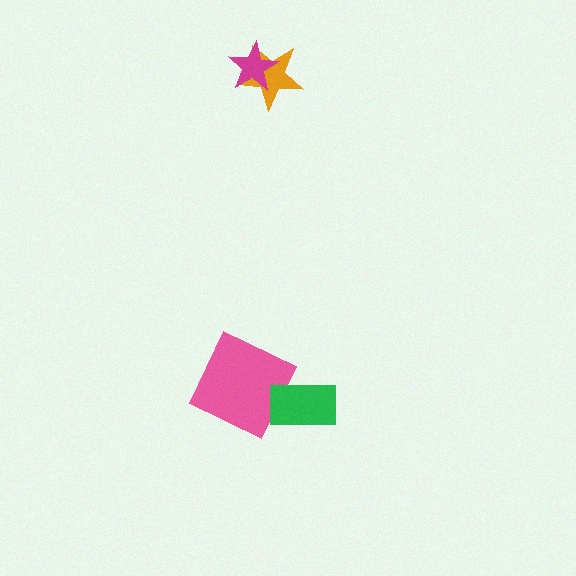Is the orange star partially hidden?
Yes, it is partially covered by another shape.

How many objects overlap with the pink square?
1 object overlaps with the pink square.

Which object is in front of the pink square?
The green rectangle is in front of the pink square.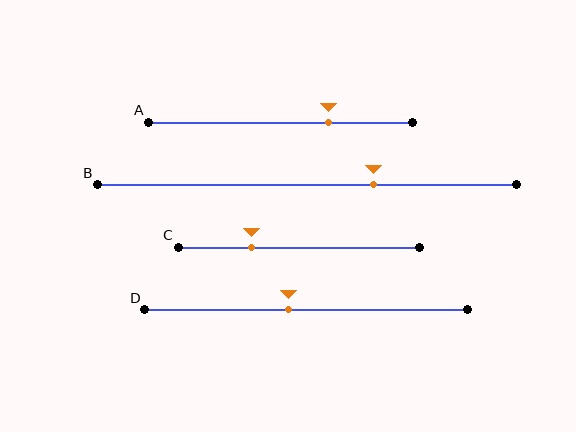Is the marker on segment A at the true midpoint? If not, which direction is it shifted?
No, the marker on segment A is shifted to the right by about 18% of the segment length.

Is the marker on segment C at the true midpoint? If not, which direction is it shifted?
No, the marker on segment C is shifted to the left by about 20% of the segment length.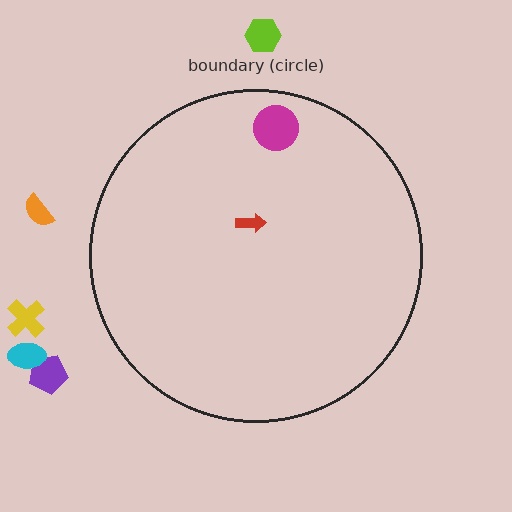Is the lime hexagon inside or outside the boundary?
Outside.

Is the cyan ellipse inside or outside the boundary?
Outside.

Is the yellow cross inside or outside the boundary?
Outside.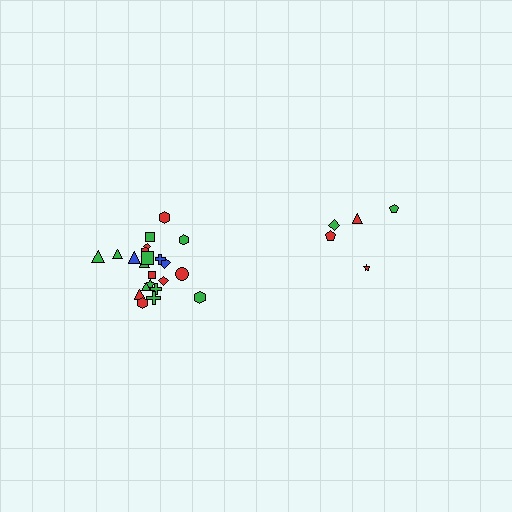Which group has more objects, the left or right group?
The left group.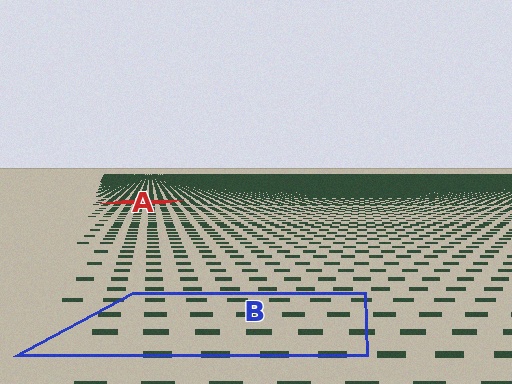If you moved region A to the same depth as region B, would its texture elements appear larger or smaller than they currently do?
They would appear larger. At a closer depth, the same texture elements are projected at a bigger on-screen size.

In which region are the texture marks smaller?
The texture marks are smaller in region A, because it is farther away.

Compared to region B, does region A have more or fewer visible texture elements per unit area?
Region A has more texture elements per unit area — they are packed more densely because it is farther away.